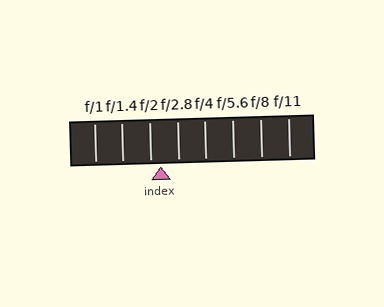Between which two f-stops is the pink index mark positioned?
The index mark is between f/2 and f/2.8.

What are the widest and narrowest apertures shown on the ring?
The widest aperture shown is f/1 and the narrowest is f/11.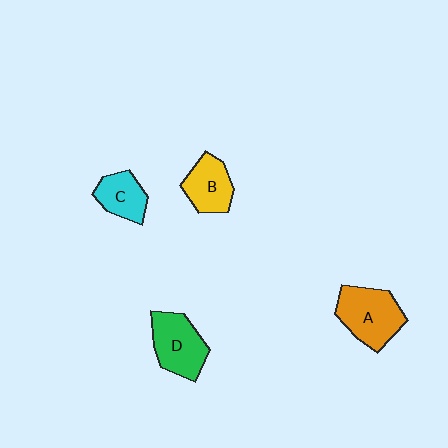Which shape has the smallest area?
Shape C (cyan).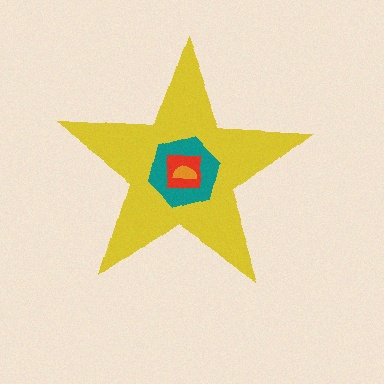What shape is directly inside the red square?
The orange semicircle.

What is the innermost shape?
The orange semicircle.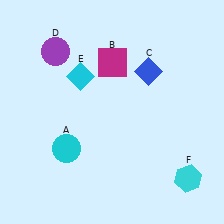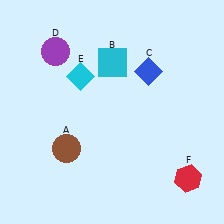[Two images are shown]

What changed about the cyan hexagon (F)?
In Image 1, F is cyan. In Image 2, it changed to red.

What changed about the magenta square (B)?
In Image 1, B is magenta. In Image 2, it changed to cyan.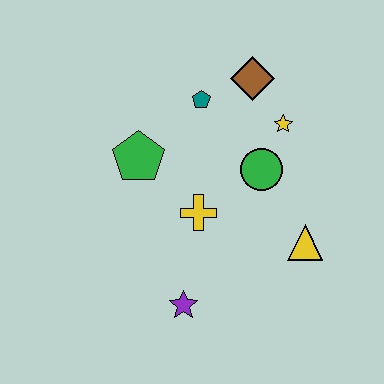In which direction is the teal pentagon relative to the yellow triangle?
The teal pentagon is above the yellow triangle.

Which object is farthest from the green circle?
The purple star is farthest from the green circle.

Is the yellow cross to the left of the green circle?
Yes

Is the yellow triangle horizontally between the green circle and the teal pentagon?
No